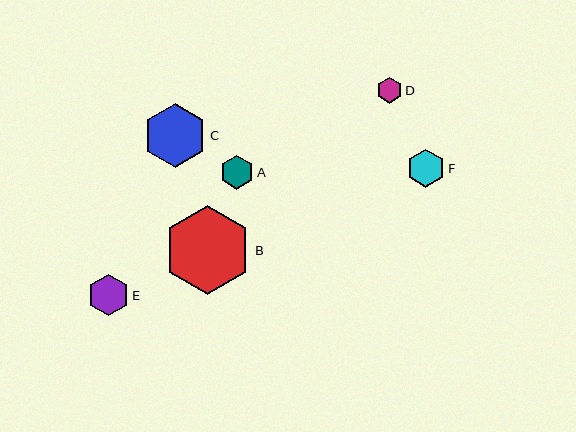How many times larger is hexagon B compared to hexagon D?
Hexagon B is approximately 3.5 times the size of hexagon D.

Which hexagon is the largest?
Hexagon B is the largest with a size of approximately 88 pixels.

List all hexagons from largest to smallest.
From largest to smallest: B, C, E, F, A, D.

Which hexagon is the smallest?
Hexagon D is the smallest with a size of approximately 25 pixels.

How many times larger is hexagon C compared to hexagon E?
Hexagon C is approximately 1.5 times the size of hexagon E.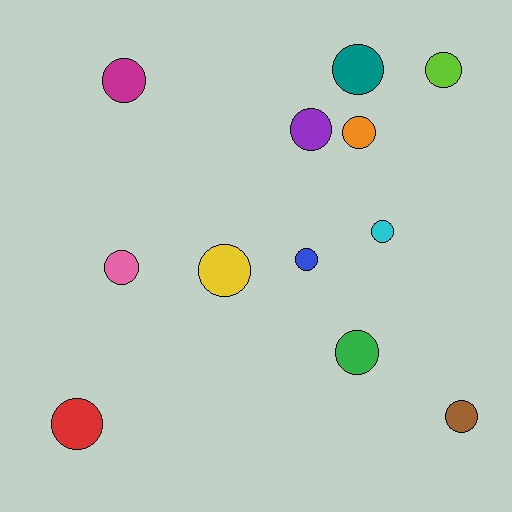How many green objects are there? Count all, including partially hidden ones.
There is 1 green object.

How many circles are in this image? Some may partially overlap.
There are 12 circles.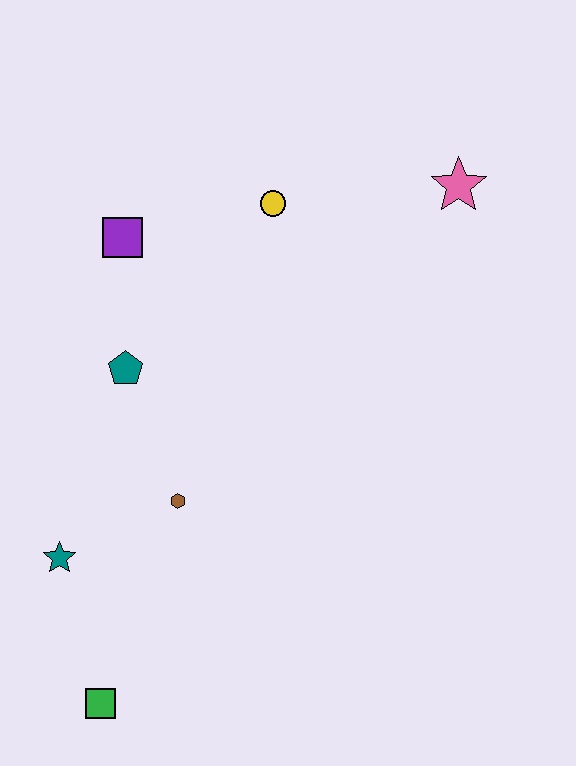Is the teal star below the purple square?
Yes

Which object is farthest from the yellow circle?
The green square is farthest from the yellow circle.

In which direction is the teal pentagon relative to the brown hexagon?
The teal pentagon is above the brown hexagon.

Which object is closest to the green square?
The teal star is closest to the green square.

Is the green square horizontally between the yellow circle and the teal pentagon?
No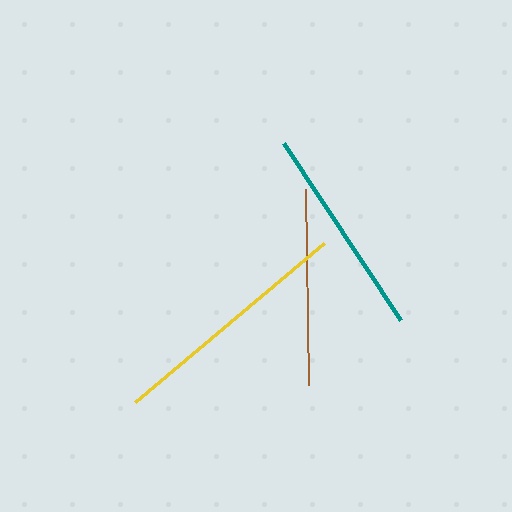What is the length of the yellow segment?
The yellow segment is approximately 247 pixels long.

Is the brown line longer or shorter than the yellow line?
The yellow line is longer than the brown line.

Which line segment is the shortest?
The brown line is the shortest at approximately 197 pixels.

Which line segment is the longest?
The yellow line is the longest at approximately 247 pixels.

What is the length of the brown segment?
The brown segment is approximately 197 pixels long.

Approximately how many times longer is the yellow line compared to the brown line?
The yellow line is approximately 1.3 times the length of the brown line.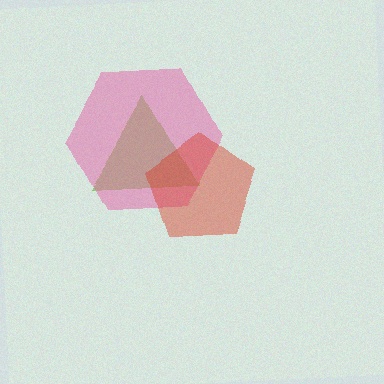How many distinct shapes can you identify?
There are 3 distinct shapes: a lime triangle, a pink hexagon, a red pentagon.